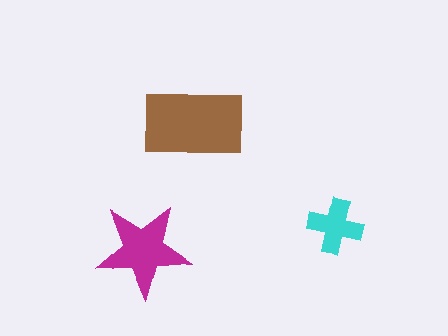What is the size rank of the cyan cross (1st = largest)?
3rd.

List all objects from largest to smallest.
The brown rectangle, the magenta star, the cyan cross.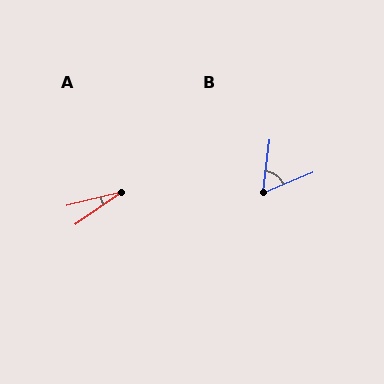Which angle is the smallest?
A, at approximately 21 degrees.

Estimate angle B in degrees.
Approximately 61 degrees.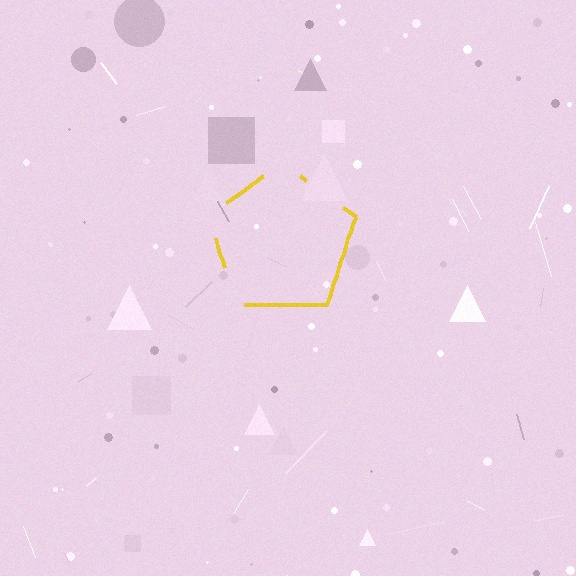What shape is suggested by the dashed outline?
The dashed outline suggests a pentagon.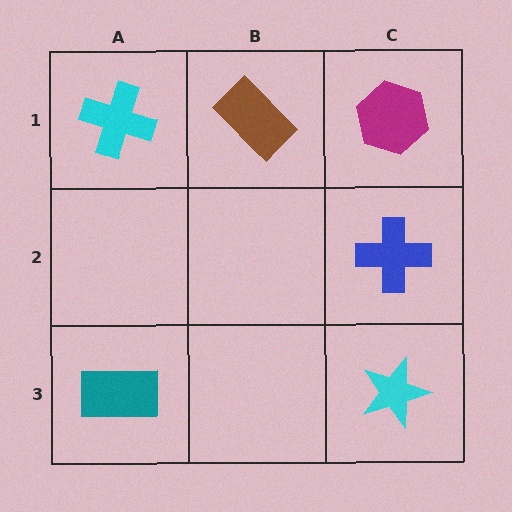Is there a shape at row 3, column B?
No, that cell is empty.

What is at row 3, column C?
A cyan star.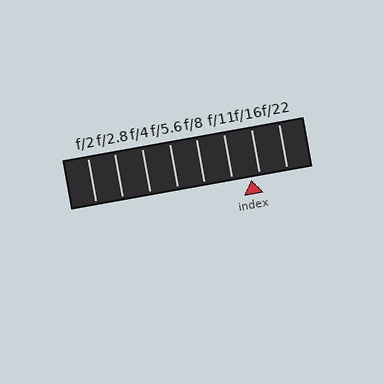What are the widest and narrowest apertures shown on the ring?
The widest aperture shown is f/2 and the narrowest is f/22.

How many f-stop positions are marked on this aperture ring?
There are 8 f-stop positions marked.